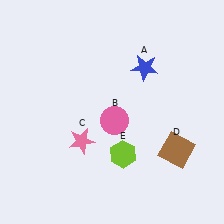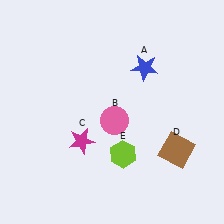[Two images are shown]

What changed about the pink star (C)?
In Image 1, C is pink. In Image 2, it changed to magenta.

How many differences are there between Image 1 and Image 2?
There is 1 difference between the two images.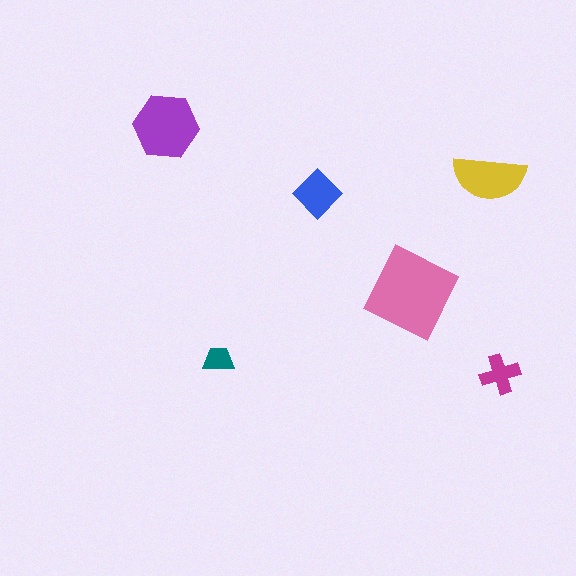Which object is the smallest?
The teal trapezoid.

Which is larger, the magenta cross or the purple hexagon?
The purple hexagon.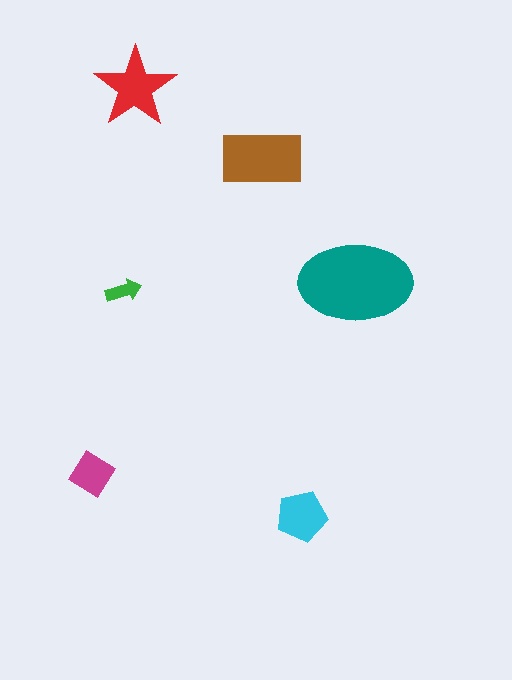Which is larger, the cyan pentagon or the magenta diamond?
The cyan pentagon.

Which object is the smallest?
The green arrow.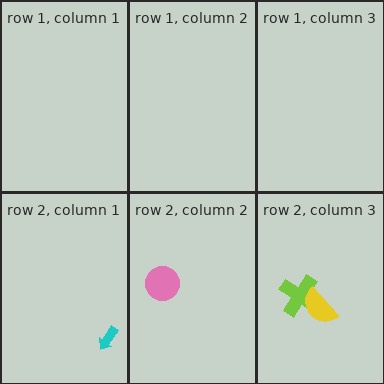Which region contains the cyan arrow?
The row 2, column 1 region.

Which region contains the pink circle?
The row 2, column 2 region.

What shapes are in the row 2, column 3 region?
The lime cross, the yellow semicircle.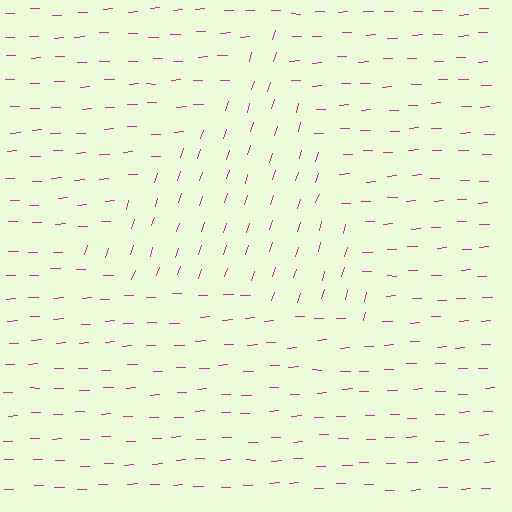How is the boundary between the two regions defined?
The boundary is defined purely by a change in line orientation (approximately 70 degrees difference). All lines are the same color and thickness.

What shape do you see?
I see a triangle.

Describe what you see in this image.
The image is filled with small magenta line segments. A triangle region in the image has lines oriented differently from the surrounding lines, creating a visible texture boundary.